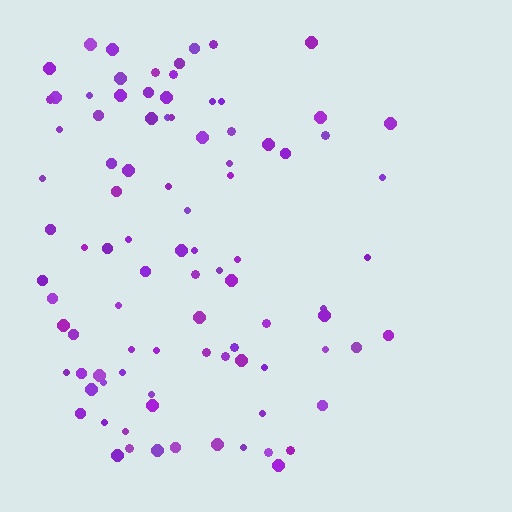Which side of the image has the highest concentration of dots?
The left.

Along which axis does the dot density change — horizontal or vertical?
Horizontal.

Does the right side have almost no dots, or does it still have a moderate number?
Still a moderate number, just noticeably fewer than the left.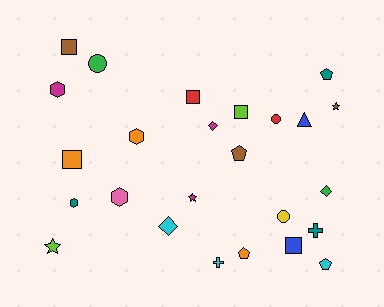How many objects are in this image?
There are 25 objects.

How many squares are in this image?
There are 5 squares.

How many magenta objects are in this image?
There are 3 magenta objects.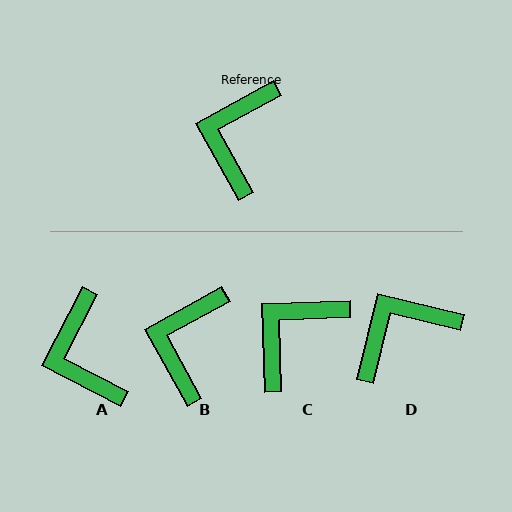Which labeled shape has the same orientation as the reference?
B.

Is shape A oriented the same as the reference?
No, it is off by about 34 degrees.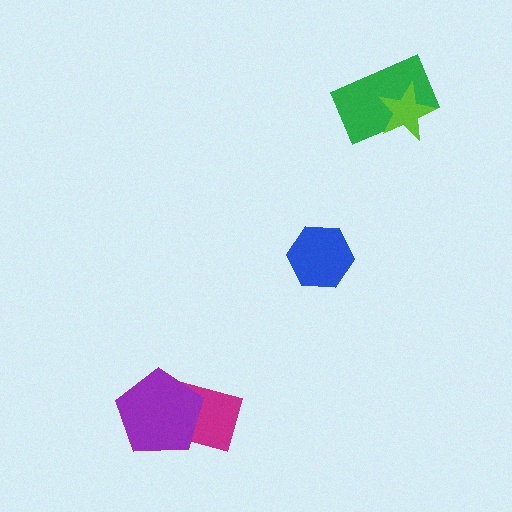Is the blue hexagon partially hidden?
No, no other shape covers it.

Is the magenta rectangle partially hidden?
Yes, it is partially covered by another shape.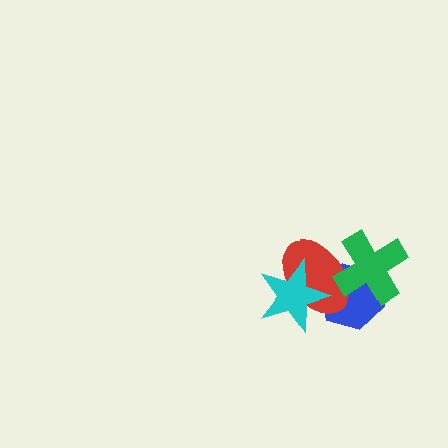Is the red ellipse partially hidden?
Yes, it is partially covered by another shape.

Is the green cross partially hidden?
No, no other shape covers it.